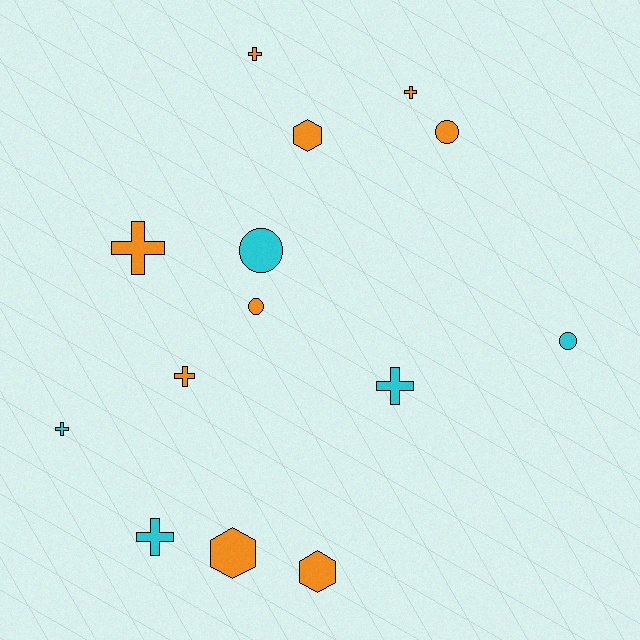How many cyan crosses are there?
There are 3 cyan crosses.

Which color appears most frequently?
Orange, with 9 objects.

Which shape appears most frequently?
Cross, with 7 objects.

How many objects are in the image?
There are 14 objects.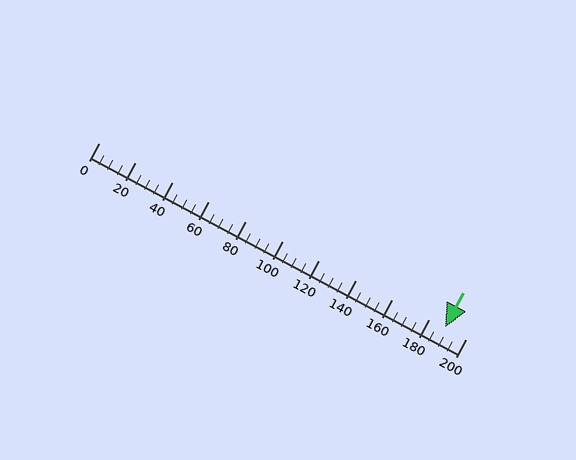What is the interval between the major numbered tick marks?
The major tick marks are spaced 20 units apart.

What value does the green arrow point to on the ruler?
The green arrow points to approximately 189.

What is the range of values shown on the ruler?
The ruler shows values from 0 to 200.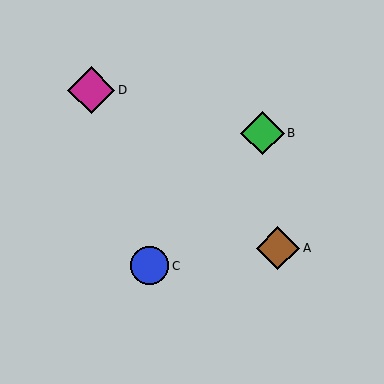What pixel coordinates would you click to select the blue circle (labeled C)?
Click at (149, 266) to select the blue circle C.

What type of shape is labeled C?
Shape C is a blue circle.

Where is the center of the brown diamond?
The center of the brown diamond is at (278, 248).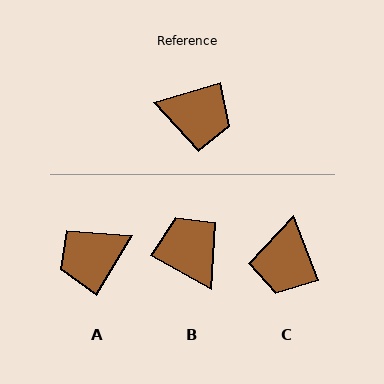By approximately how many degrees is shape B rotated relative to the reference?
Approximately 134 degrees counter-clockwise.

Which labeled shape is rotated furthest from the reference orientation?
A, about 138 degrees away.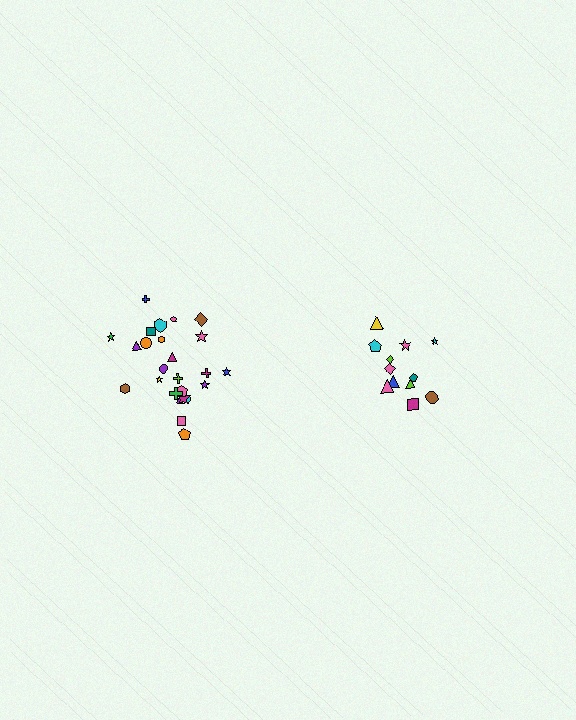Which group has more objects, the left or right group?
The left group.